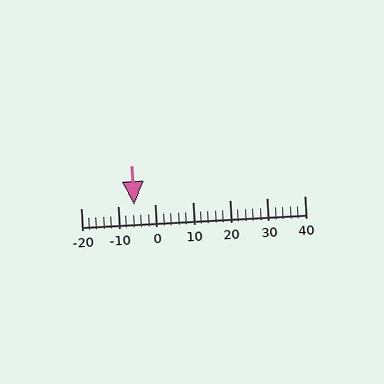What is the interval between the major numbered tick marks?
The major tick marks are spaced 10 units apart.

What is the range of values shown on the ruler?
The ruler shows values from -20 to 40.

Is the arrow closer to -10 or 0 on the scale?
The arrow is closer to -10.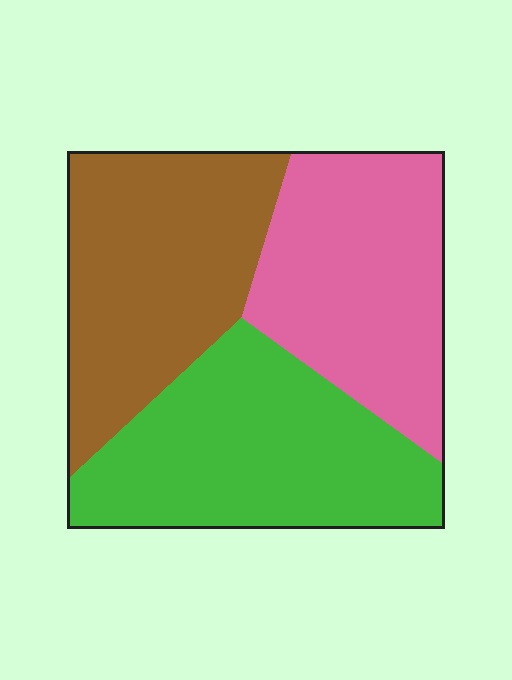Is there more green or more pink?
Green.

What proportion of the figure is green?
Green covers 35% of the figure.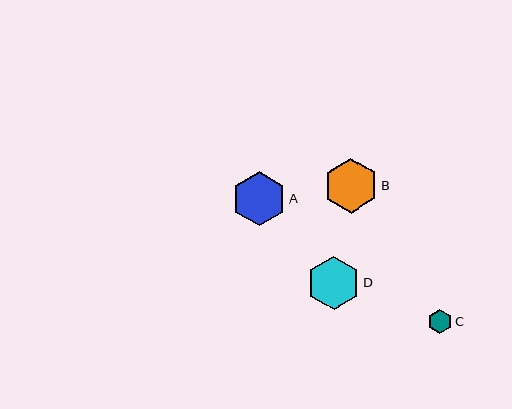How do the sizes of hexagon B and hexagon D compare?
Hexagon B and hexagon D are approximately the same size.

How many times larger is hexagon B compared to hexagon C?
Hexagon B is approximately 2.3 times the size of hexagon C.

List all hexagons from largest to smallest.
From largest to smallest: A, B, D, C.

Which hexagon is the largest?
Hexagon A is the largest with a size of approximately 55 pixels.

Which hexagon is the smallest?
Hexagon C is the smallest with a size of approximately 24 pixels.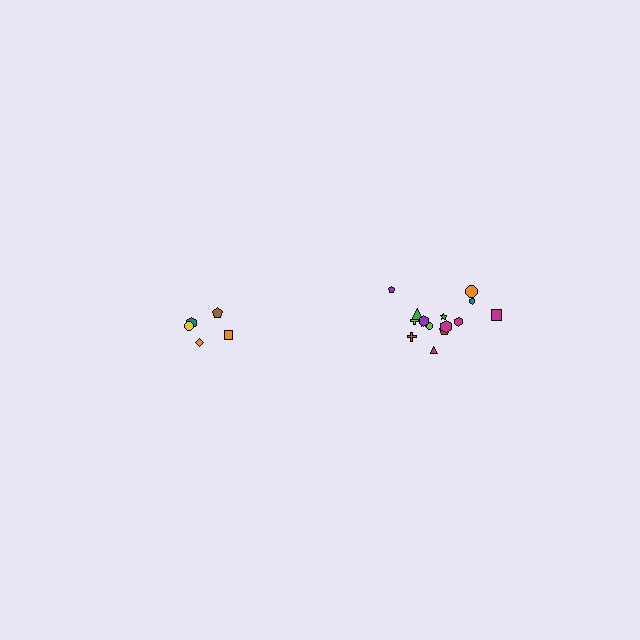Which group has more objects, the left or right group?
The right group.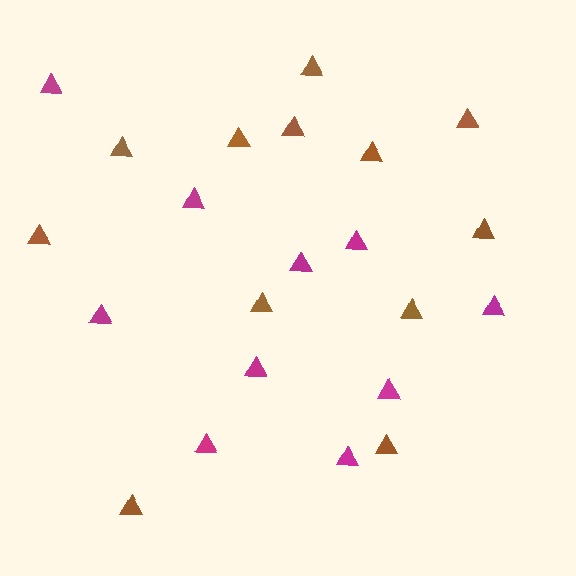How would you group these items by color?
There are 2 groups: one group of magenta triangles (10) and one group of brown triangles (12).